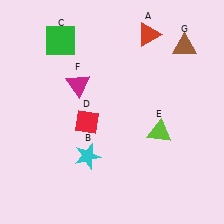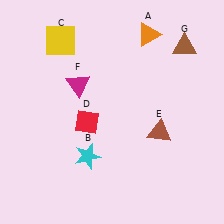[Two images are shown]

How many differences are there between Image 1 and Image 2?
There are 3 differences between the two images.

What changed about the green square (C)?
In Image 1, C is green. In Image 2, it changed to yellow.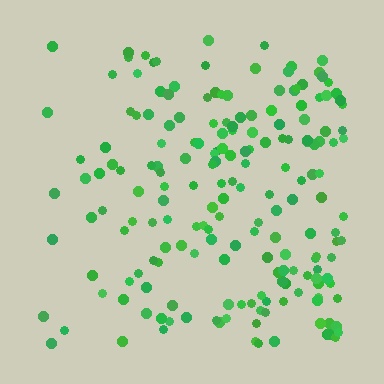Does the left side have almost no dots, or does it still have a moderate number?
Still a moderate number, just noticeably fewer than the right.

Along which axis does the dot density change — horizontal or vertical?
Horizontal.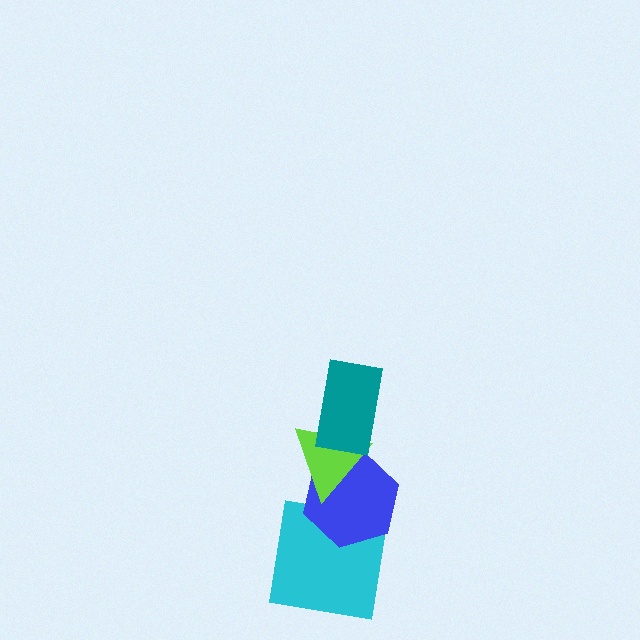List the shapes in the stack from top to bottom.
From top to bottom: the teal rectangle, the lime triangle, the blue hexagon, the cyan square.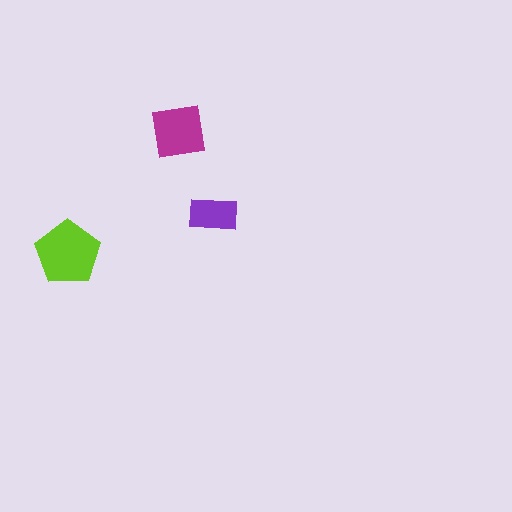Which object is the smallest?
The purple rectangle.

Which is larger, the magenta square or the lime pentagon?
The lime pentagon.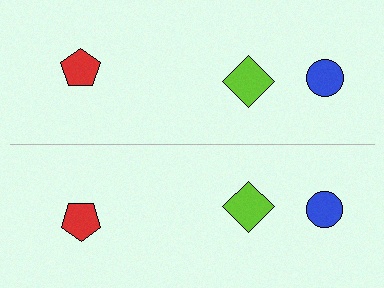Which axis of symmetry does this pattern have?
The pattern has a horizontal axis of symmetry running through the center of the image.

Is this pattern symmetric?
Yes, this pattern has bilateral (reflection) symmetry.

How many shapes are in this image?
There are 6 shapes in this image.